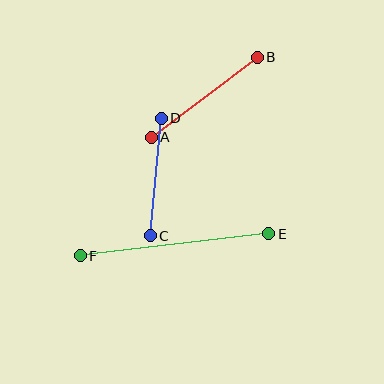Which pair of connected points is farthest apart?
Points E and F are farthest apart.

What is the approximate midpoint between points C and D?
The midpoint is at approximately (156, 177) pixels.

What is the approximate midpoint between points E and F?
The midpoint is at approximately (174, 245) pixels.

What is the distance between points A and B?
The distance is approximately 133 pixels.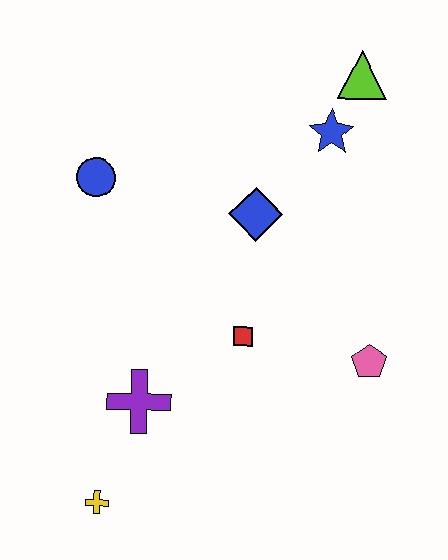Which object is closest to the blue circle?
The blue diamond is closest to the blue circle.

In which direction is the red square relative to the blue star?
The red square is below the blue star.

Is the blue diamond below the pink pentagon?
No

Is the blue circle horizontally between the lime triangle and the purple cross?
No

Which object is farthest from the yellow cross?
The lime triangle is farthest from the yellow cross.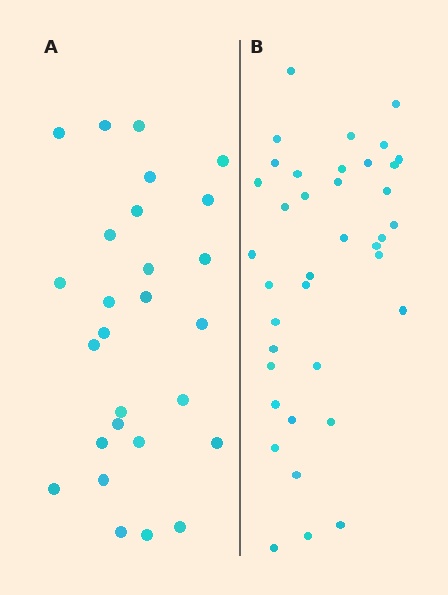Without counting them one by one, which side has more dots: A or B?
Region B (the right region) has more dots.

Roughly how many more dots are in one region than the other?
Region B has roughly 12 or so more dots than region A.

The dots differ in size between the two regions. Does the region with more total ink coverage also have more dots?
No. Region A has more total ink coverage because its dots are larger, but region B actually contains more individual dots. Total area can be misleading — the number of items is what matters here.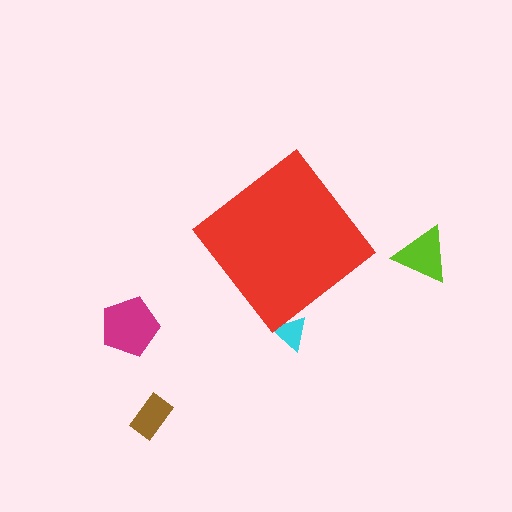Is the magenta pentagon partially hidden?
No, the magenta pentagon is fully visible.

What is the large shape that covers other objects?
A red diamond.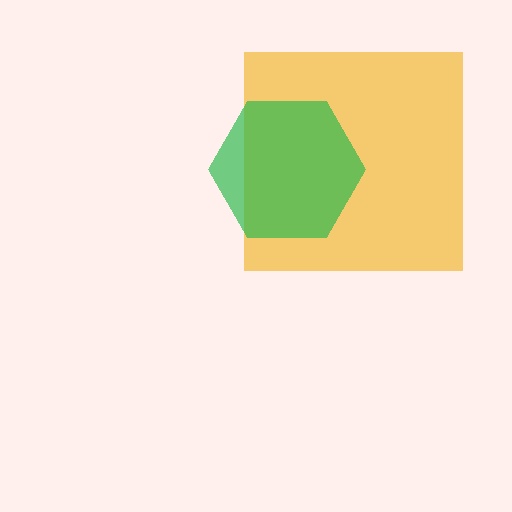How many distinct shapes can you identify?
There are 2 distinct shapes: a yellow square, a green hexagon.